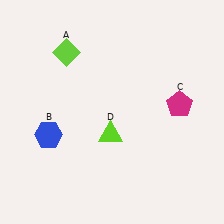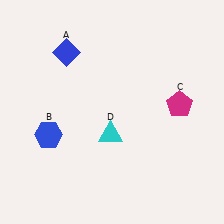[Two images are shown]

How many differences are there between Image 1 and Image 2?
There are 2 differences between the two images.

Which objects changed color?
A changed from lime to blue. D changed from lime to cyan.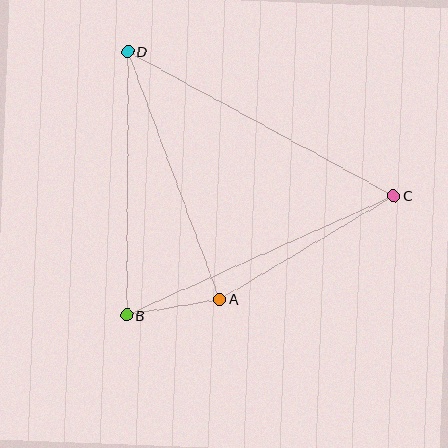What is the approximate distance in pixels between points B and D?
The distance between B and D is approximately 264 pixels.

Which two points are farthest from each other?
Points C and D are farthest from each other.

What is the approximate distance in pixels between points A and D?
The distance between A and D is approximately 264 pixels.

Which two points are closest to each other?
Points A and B are closest to each other.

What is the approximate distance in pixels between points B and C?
The distance between B and C is approximately 293 pixels.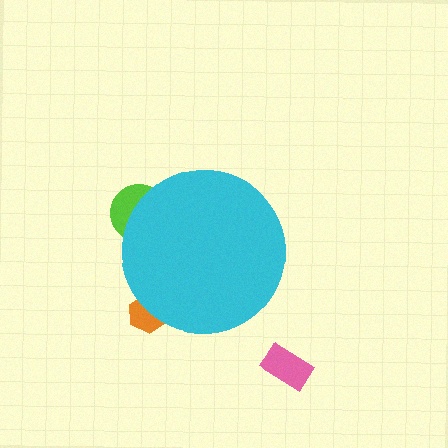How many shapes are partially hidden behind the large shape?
2 shapes are partially hidden.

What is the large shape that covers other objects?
A cyan circle.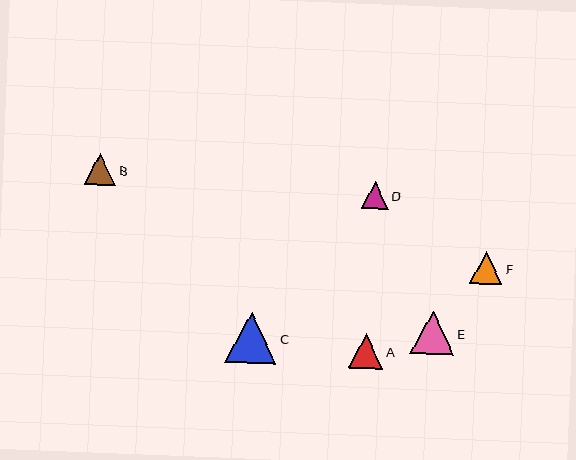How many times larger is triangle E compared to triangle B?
Triangle E is approximately 1.4 times the size of triangle B.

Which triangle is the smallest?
Triangle D is the smallest with a size of approximately 27 pixels.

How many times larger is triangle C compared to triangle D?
Triangle C is approximately 1.9 times the size of triangle D.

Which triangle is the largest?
Triangle C is the largest with a size of approximately 51 pixels.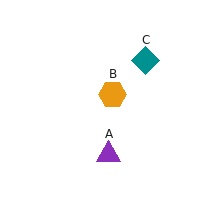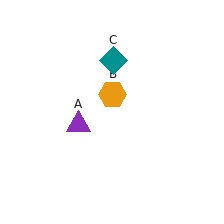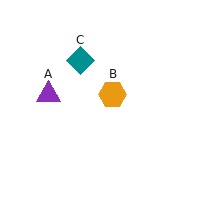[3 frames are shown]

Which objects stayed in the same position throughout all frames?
Orange hexagon (object B) remained stationary.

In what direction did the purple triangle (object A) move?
The purple triangle (object A) moved up and to the left.